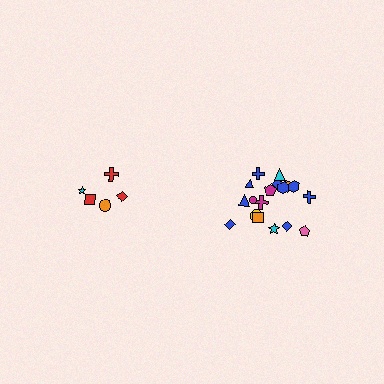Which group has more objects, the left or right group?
The right group.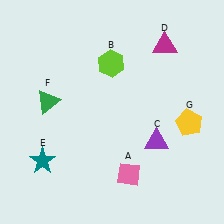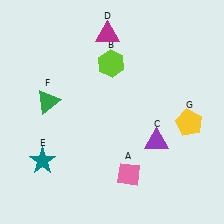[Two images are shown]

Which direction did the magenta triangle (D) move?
The magenta triangle (D) moved left.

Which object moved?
The magenta triangle (D) moved left.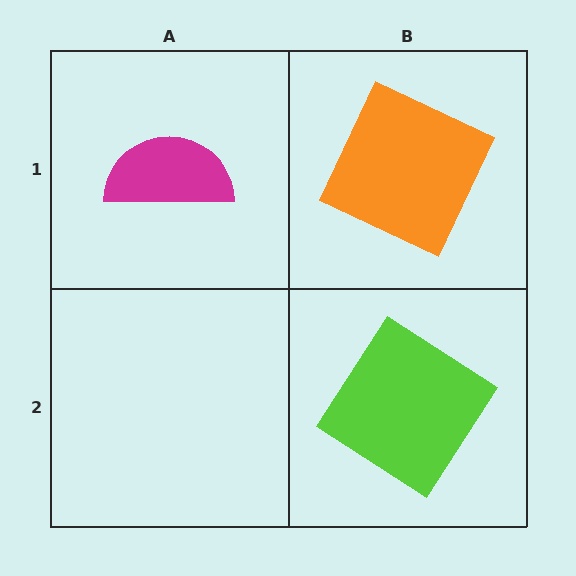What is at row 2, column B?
A lime diamond.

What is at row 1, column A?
A magenta semicircle.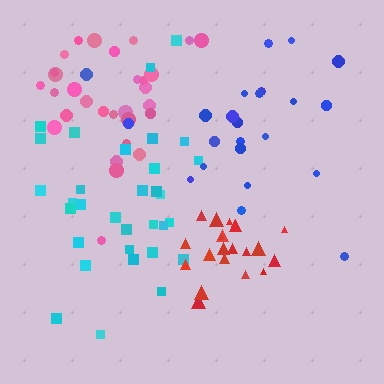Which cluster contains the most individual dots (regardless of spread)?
Cyan (32).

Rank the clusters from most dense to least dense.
red, pink, cyan, blue.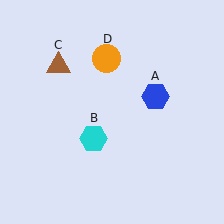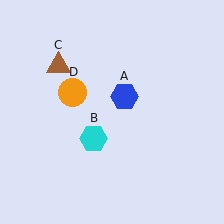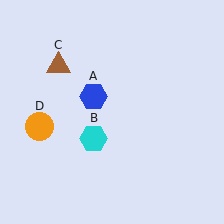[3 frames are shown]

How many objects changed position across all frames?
2 objects changed position: blue hexagon (object A), orange circle (object D).